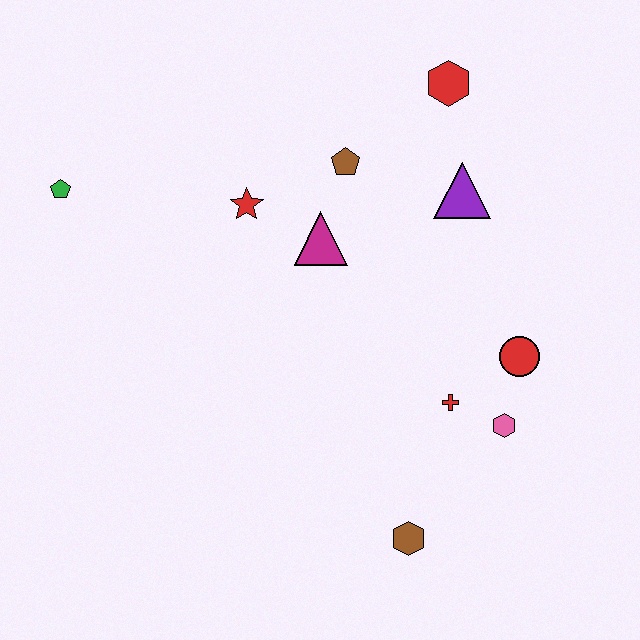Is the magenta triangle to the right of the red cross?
No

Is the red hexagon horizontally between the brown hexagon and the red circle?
Yes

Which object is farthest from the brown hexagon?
The green pentagon is farthest from the brown hexagon.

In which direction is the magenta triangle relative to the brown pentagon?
The magenta triangle is below the brown pentagon.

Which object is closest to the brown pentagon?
The magenta triangle is closest to the brown pentagon.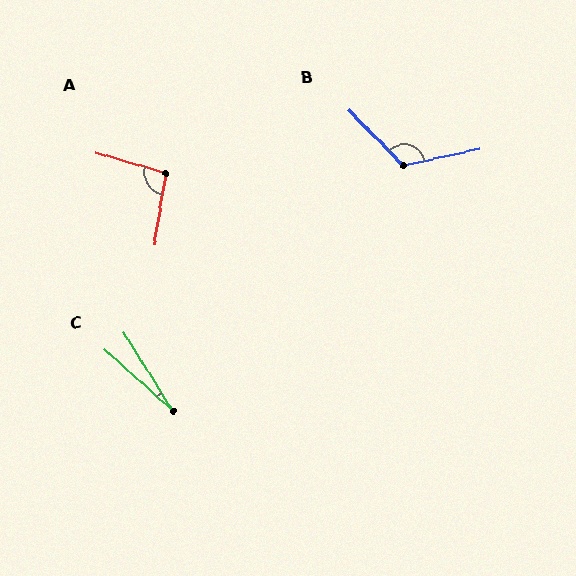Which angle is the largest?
B, at approximately 122 degrees.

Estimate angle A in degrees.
Approximately 97 degrees.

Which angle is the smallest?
C, at approximately 16 degrees.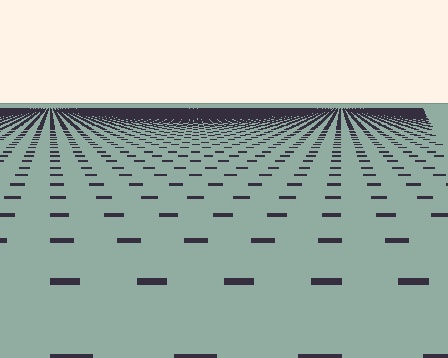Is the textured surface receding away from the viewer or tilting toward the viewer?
The surface is receding away from the viewer. Texture elements get smaller and denser toward the top.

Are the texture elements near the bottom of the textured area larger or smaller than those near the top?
Larger. Near the bottom, elements are closer to the viewer and appear at a bigger on-screen size.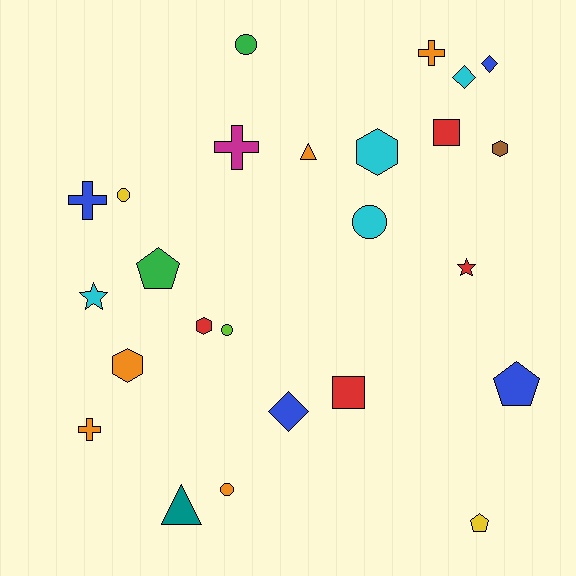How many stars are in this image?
There are 2 stars.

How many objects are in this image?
There are 25 objects.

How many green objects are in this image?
There are 2 green objects.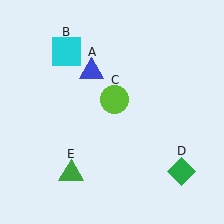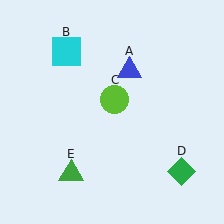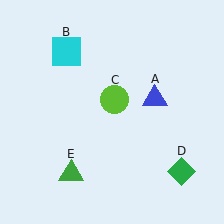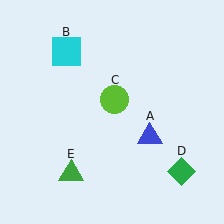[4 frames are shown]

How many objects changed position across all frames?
1 object changed position: blue triangle (object A).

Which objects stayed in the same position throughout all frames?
Cyan square (object B) and lime circle (object C) and green diamond (object D) and green triangle (object E) remained stationary.